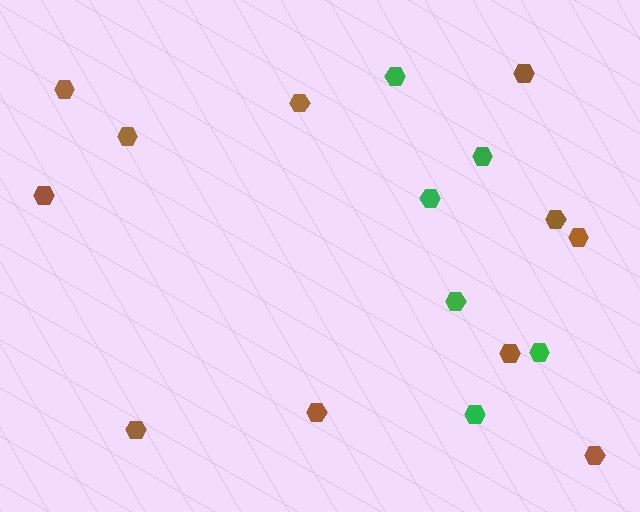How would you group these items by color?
There are 2 groups: one group of green hexagons (6) and one group of brown hexagons (11).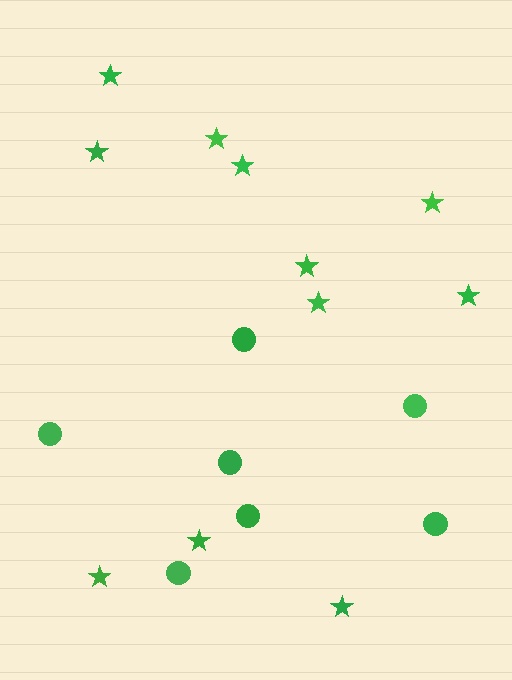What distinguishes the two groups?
There are 2 groups: one group of circles (7) and one group of stars (11).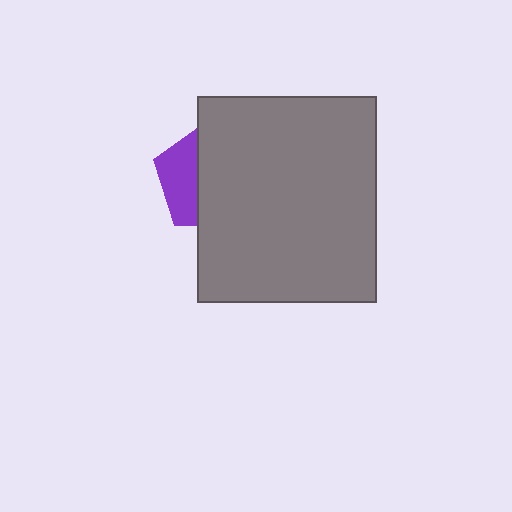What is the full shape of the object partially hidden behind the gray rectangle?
The partially hidden object is a purple pentagon.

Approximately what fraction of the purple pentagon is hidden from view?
Roughly 64% of the purple pentagon is hidden behind the gray rectangle.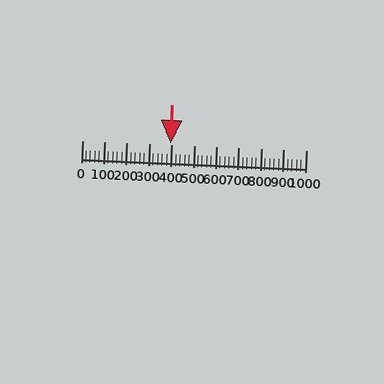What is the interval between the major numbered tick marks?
The major tick marks are spaced 100 units apart.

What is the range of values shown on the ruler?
The ruler shows values from 0 to 1000.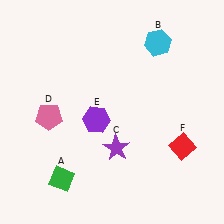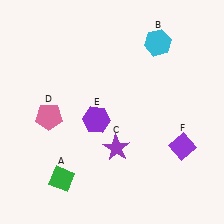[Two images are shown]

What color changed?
The diamond (F) changed from red in Image 1 to purple in Image 2.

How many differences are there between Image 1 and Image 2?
There is 1 difference between the two images.